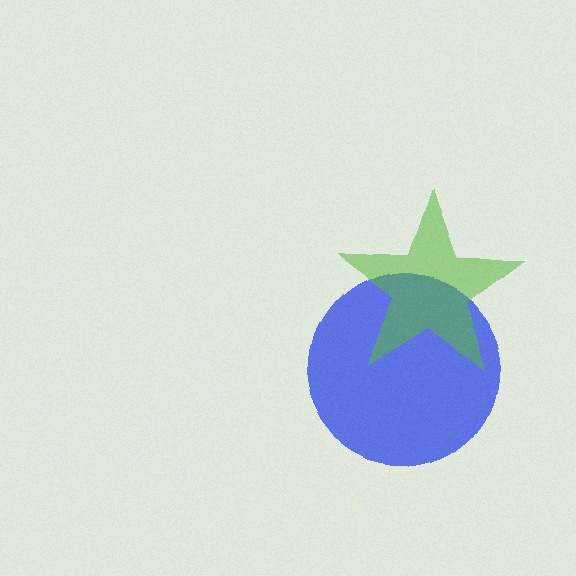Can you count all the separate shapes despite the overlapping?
Yes, there are 2 separate shapes.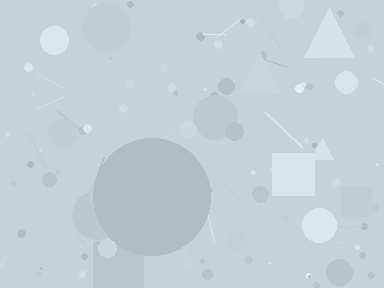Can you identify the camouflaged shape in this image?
The camouflaged shape is a circle.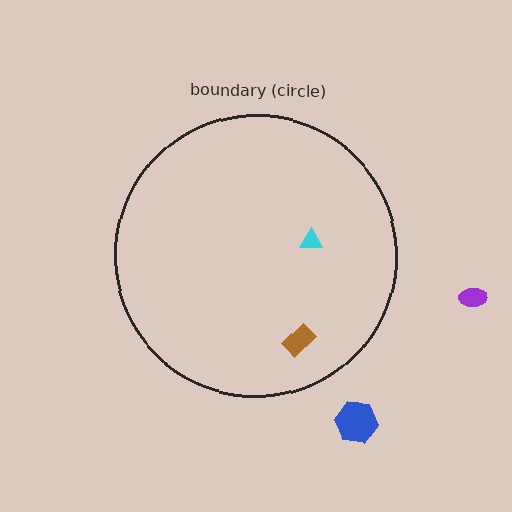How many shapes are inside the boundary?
2 inside, 2 outside.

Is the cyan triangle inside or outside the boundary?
Inside.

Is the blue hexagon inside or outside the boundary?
Outside.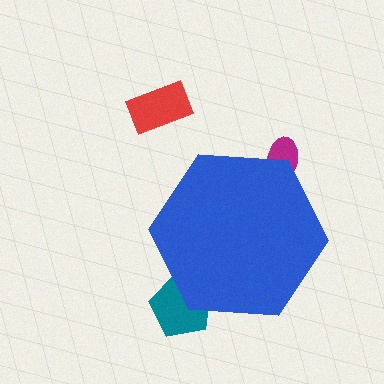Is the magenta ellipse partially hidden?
Yes, the magenta ellipse is partially hidden behind the blue hexagon.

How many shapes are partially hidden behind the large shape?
2 shapes are partially hidden.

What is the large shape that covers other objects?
A blue hexagon.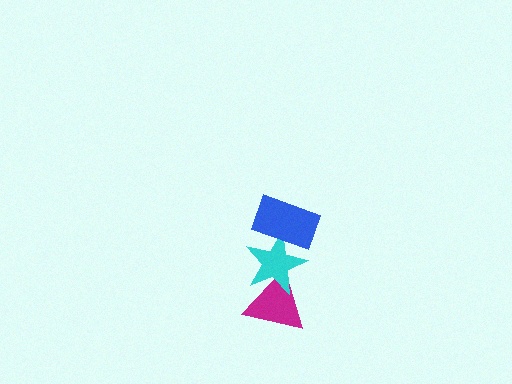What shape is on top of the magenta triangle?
The cyan star is on top of the magenta triangle.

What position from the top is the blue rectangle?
The blue rectangle is 1st from the top.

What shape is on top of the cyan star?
The blue rectangle is on top of the cyan star.